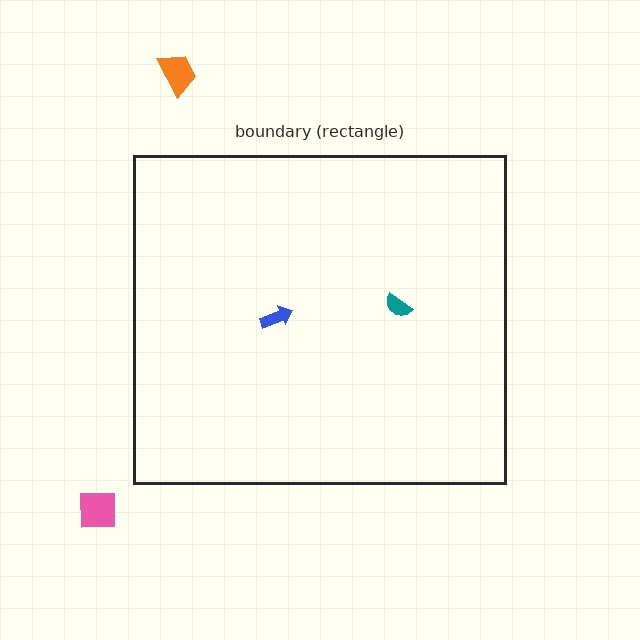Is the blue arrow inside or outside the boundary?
Inside.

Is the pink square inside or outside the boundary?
Outside.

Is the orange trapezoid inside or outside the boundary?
Outside.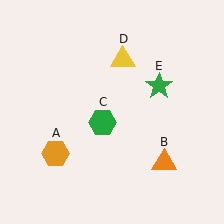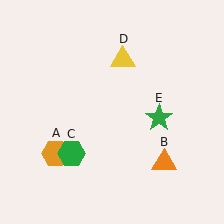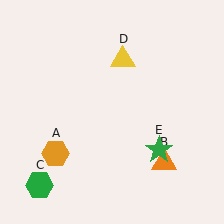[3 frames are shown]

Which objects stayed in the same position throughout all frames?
Orange hexagon (object A) and orange triangle (object B) and yellow triangle (object D) remained stationary.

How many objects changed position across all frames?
2 objects changed position: green hexagon (object C), green star (object E).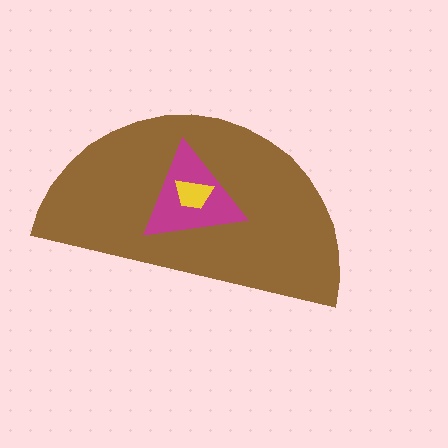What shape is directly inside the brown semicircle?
The magenta triangle.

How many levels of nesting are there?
3.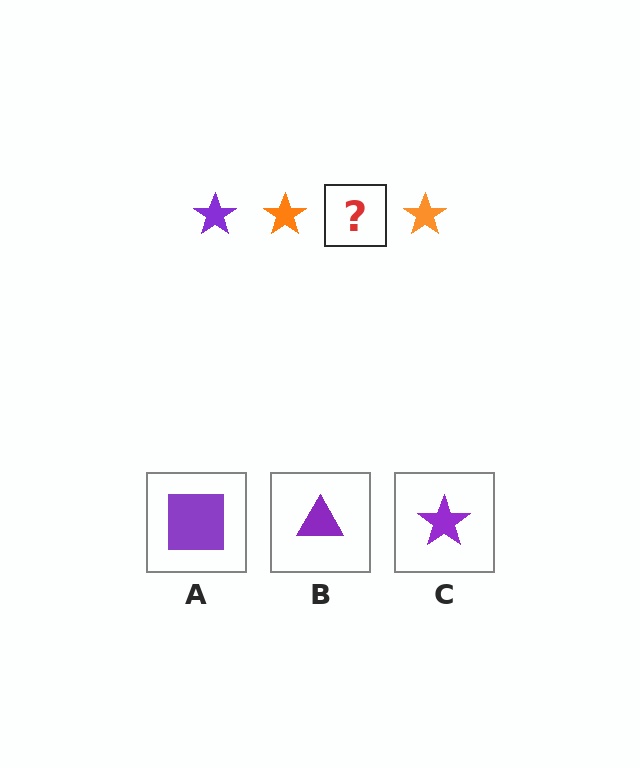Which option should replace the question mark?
Option C.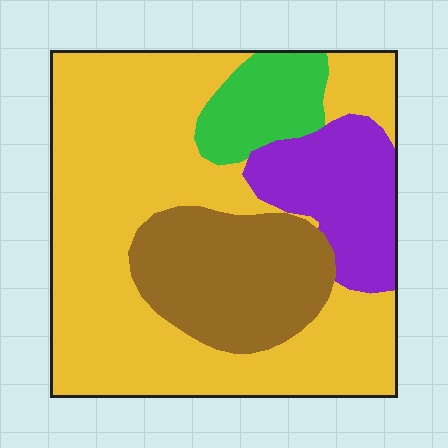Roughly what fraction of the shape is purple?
Purple covers about 15% of the shape.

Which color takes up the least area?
Green, at roughly 10%.